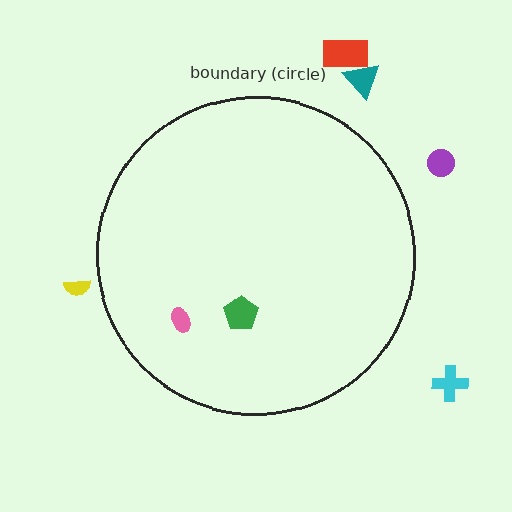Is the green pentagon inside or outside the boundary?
Inside.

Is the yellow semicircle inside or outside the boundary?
Outside.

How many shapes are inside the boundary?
2 inside, 5 outside.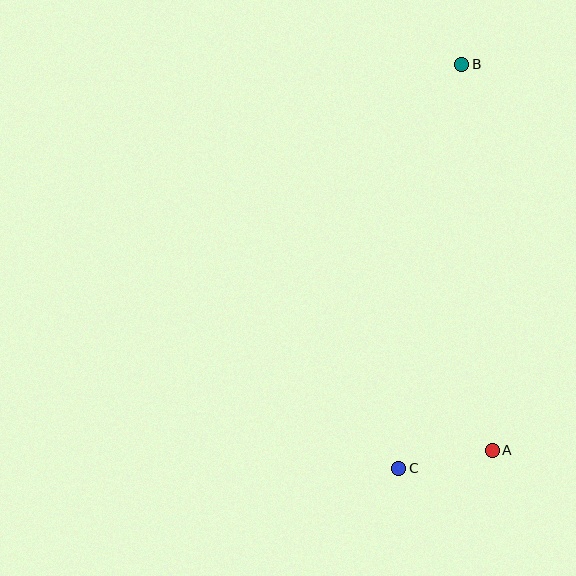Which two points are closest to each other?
Points A and C are closest to each other.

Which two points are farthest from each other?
Points B and C are farthest from each other.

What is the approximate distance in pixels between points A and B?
The distance between A and B is approximately 387 pixels.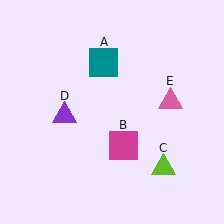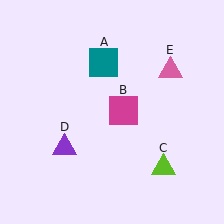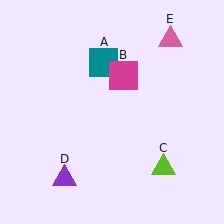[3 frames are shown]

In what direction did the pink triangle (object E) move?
The pink triangle (object E) moved up.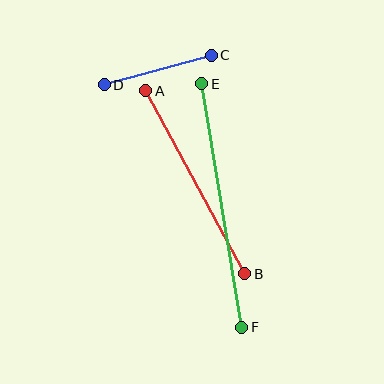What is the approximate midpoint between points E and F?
The midpoint is at approximately (222, 205) pixels.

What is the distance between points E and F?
The distance is approximately 247 pixels.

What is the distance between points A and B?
The distance is approximately 208 pixels.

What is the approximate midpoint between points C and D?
The midpoint is at approximately (158, 70) pixels.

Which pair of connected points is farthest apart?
Points E and F are farthest apart.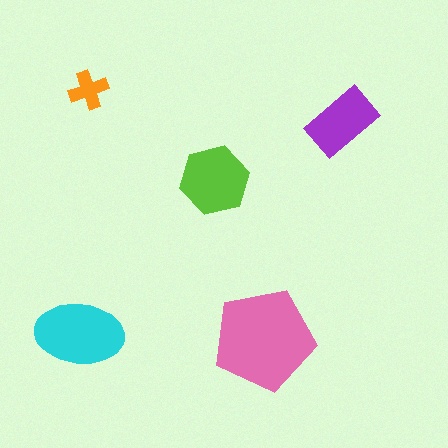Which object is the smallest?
The orange cross.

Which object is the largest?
The pink pentagon.